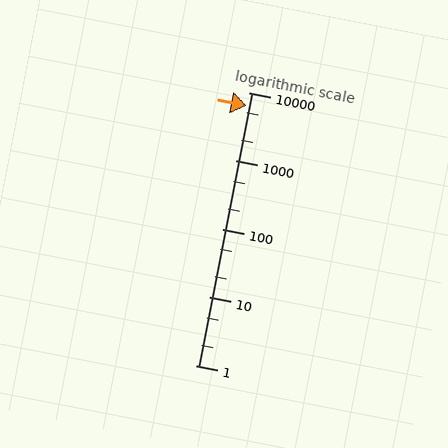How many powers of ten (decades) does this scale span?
The scale spans 4 decades, from 1 to 10000.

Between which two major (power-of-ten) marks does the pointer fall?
The pointer is between 1000 and 10000.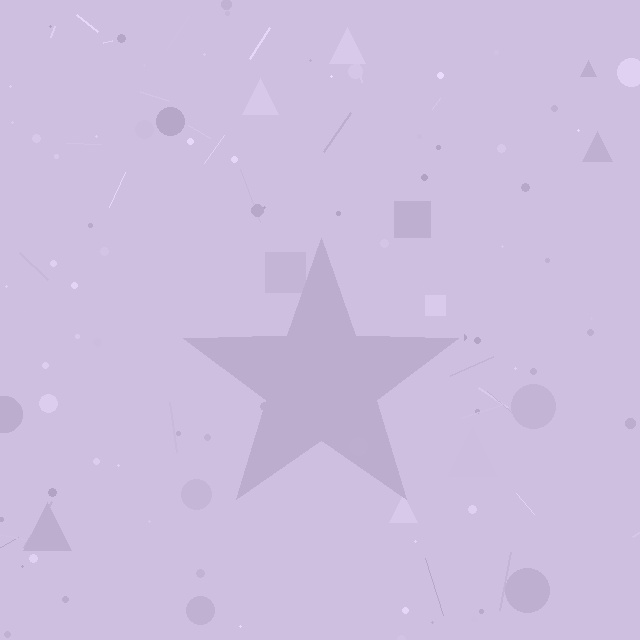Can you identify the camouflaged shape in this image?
The camouflaged shape is a star.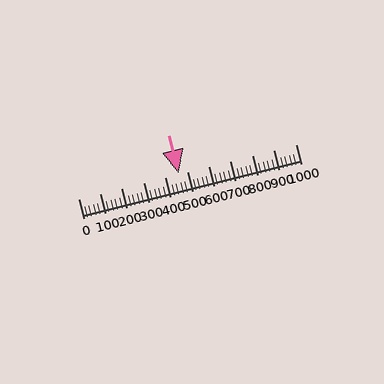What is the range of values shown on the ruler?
The ruler shows values from 0 to 1000.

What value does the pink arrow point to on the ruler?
The pink arrow points to approximately 460.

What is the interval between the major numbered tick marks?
The major tick marks are spaced 100 units apart.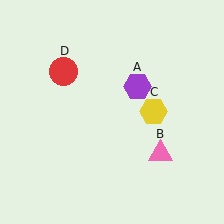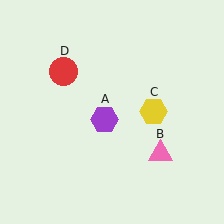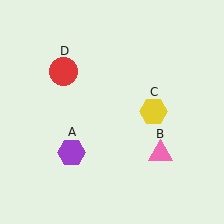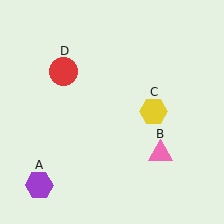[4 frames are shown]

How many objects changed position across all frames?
1 object changed position: purple hexagon (object A).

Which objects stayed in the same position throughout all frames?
Pink triangle (object B) and yellow hexagon (object C) and red circle (object D) remained stationary.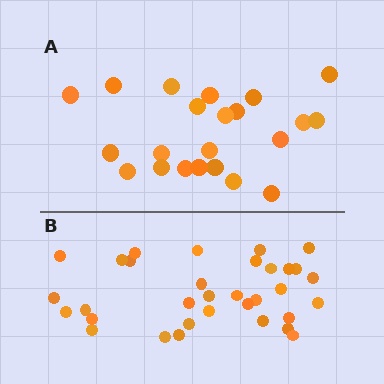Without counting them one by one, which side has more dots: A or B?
Region B (the bottom region) has more dots.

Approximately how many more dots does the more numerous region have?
Region B has roughly 12 or so more dots than region A.